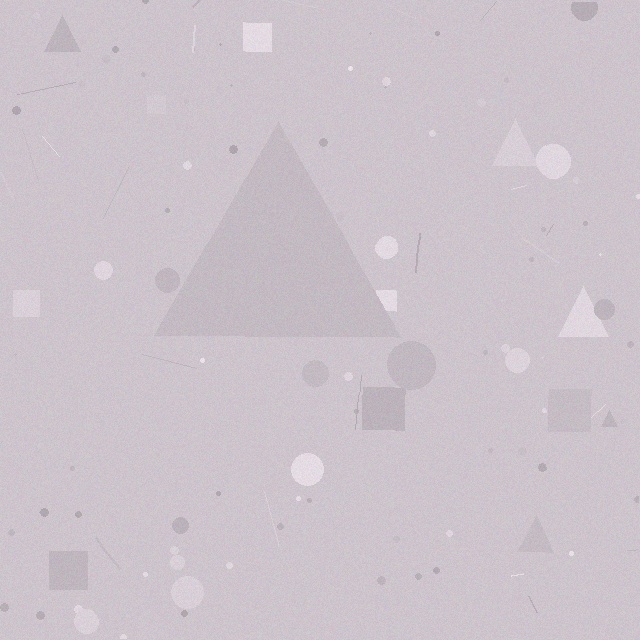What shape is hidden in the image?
A triangle is hidden in the image.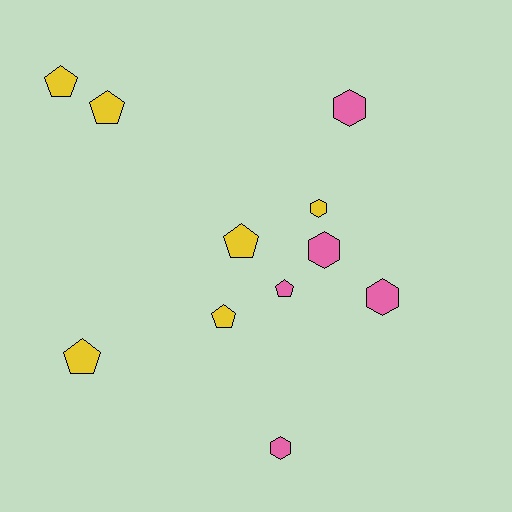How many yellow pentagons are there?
There are 5 yellow pentagons.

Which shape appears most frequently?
Pentagon, with 6 objects.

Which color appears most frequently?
Yellow, with 6 objects.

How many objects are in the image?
There are 11 objects.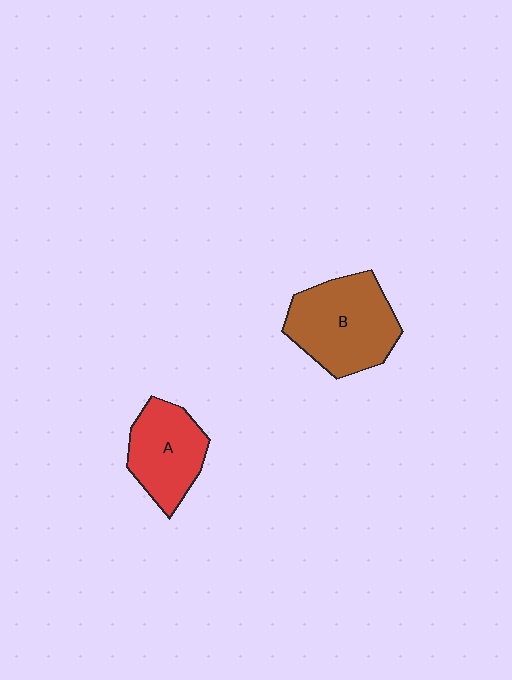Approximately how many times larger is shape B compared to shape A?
Approximately 1.3 times.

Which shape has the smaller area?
Shape A (red).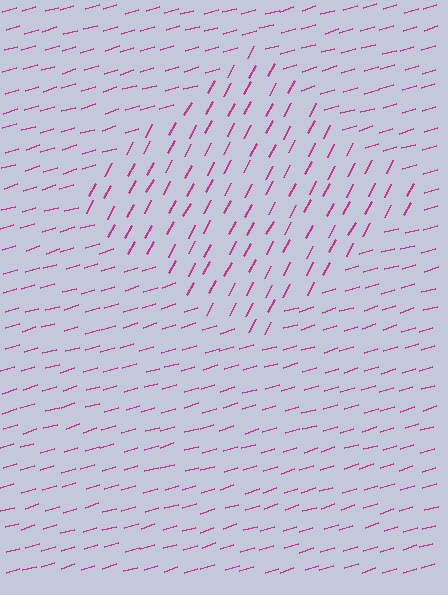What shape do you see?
I see a diamond.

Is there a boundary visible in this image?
Yes, there is a texture boundary formed by a change in line orientation.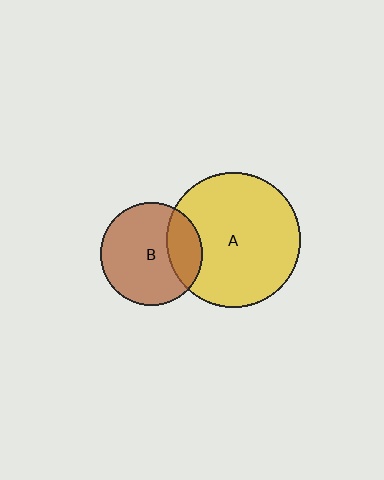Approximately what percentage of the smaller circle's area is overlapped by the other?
Approximately 25%.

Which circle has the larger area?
Circle A (yellow).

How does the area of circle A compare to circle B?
Approximately 1.7 times.